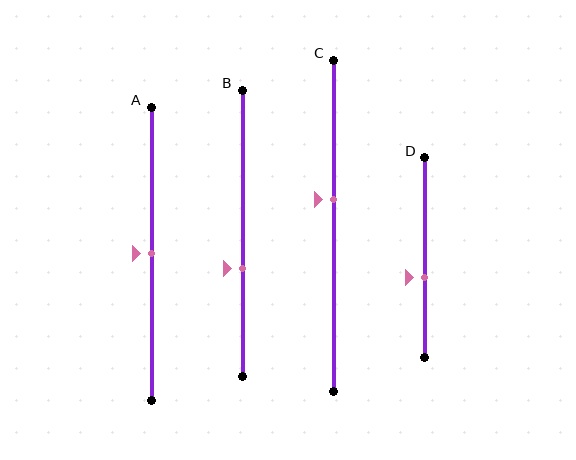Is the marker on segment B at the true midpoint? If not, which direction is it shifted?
No, the marker on segment B is shifted downward by about 12% of the segment length.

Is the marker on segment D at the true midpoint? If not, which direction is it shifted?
No, the marker on segment D is shifted downward by about 10% of the segment length.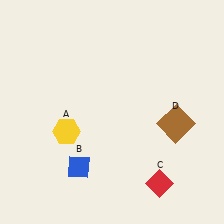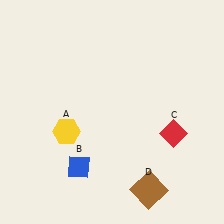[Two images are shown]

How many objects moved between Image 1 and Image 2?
2 objects moved between the two images.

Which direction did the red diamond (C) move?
The red diamond (C) moved up.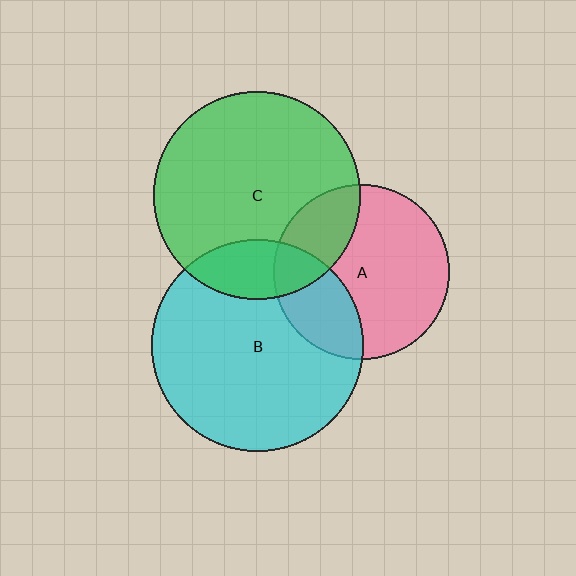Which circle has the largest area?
Circle B (cyan).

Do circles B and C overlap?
Yes.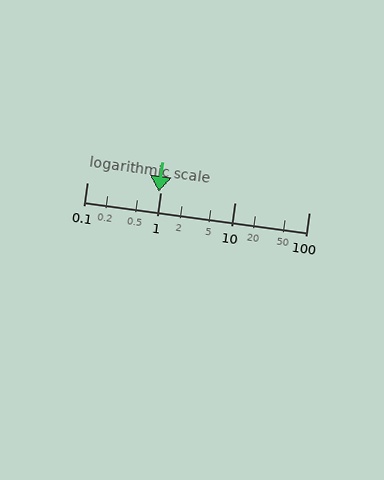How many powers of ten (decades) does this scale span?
The scale spans 3 decades, from 0.1 to 100.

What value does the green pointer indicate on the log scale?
The pointer indicates approximately 0.94.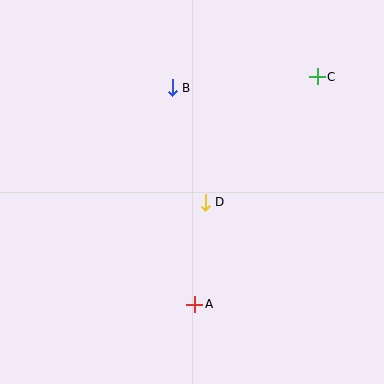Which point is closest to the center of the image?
Point D at (205, 202) is closest to the center.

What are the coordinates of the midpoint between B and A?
The midpoint between B and A is at (183, 196).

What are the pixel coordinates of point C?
Point C is at (317, 77).